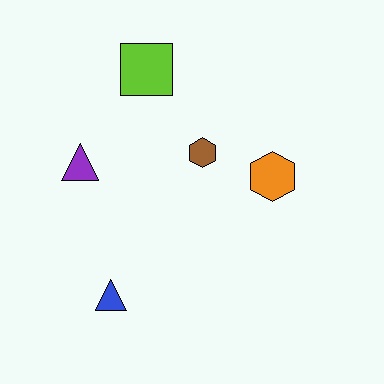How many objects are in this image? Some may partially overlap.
There are 5 objects.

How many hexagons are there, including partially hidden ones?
There are 2 hexagons.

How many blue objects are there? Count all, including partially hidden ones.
There is 1 blue object.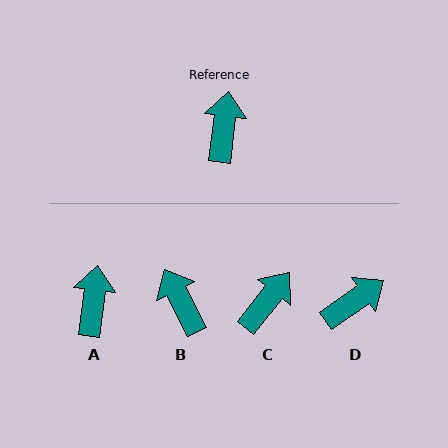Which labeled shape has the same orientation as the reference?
A.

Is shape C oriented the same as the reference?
No, it is off by about 31 degrees.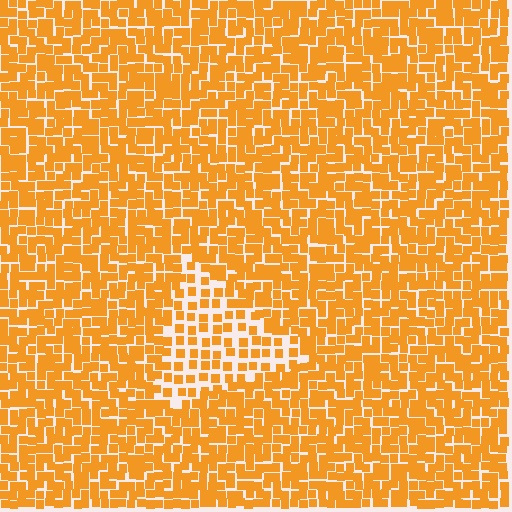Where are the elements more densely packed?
The elements are more densely packed outside the triangle boundary.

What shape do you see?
I see a triangle.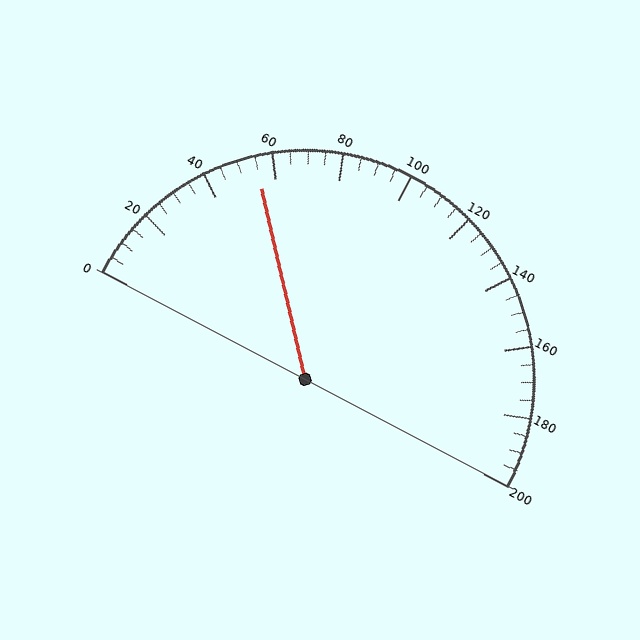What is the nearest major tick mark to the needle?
The nearest major tick mark is 60.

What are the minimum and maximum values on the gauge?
The gauge ranges from 0 to 200.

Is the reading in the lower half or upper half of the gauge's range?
The reading is in the lower half of the range (0 to 200).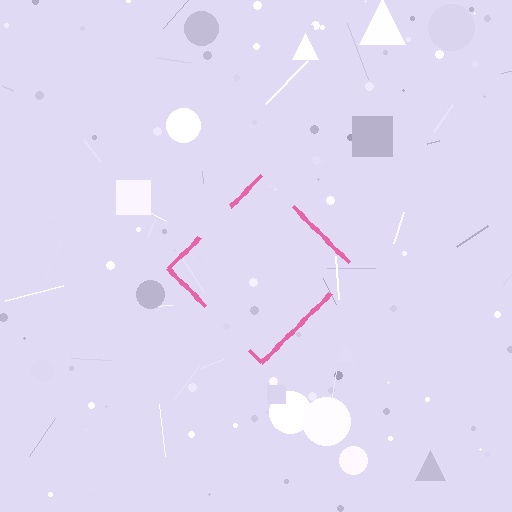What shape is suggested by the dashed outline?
The dashed outline suggests a diamond.